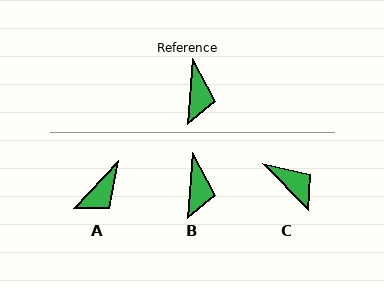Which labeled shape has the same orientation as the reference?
B.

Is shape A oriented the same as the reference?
No, it is off by about 39 degrees.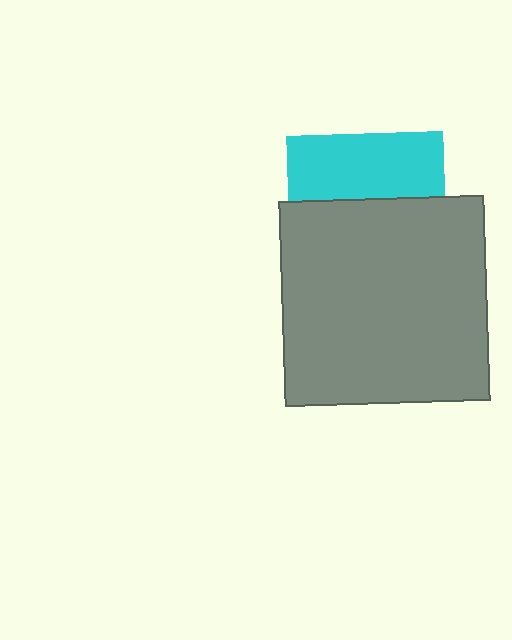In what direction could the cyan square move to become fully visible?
The cyan square could move up. That would shift it out from behind the gray square entirely.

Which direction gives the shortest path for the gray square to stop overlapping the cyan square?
Moving down gives the shortest separation.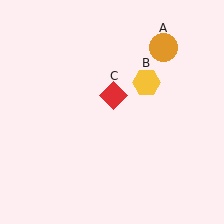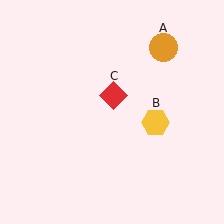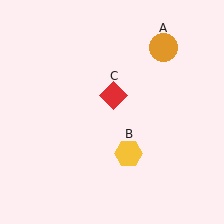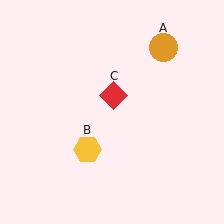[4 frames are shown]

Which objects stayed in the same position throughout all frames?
Orange circle (object A) and red diamond (object C) remained stationary.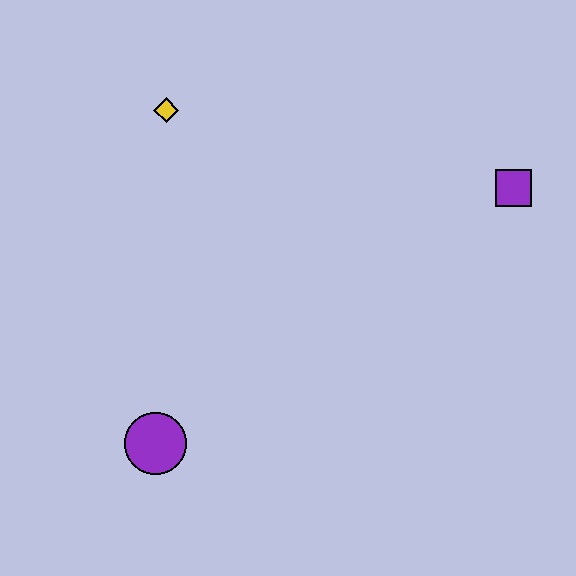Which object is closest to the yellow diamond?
The purple circle is closest to the yellow diamond.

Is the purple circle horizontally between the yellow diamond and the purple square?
No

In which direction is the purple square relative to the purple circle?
The purple square is to the right of the purple circle.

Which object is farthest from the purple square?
The purple circle is farthest from the purple square.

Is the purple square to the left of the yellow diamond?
No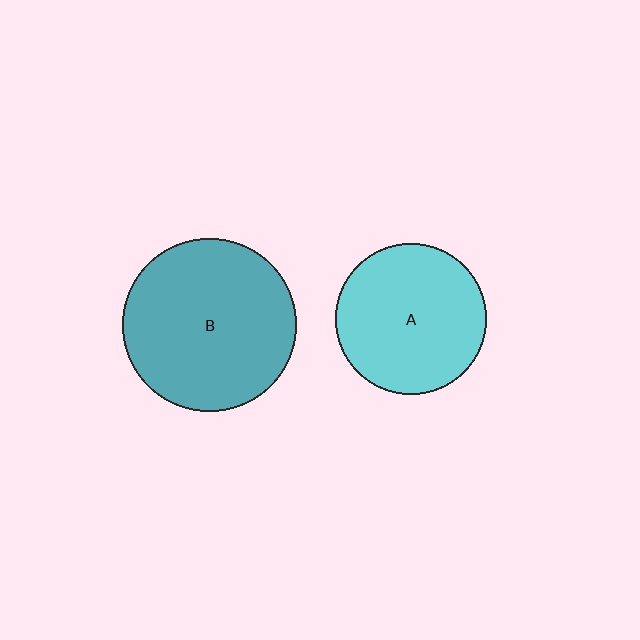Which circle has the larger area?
Circle B (teal).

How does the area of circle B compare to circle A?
Approximately 1.3 times.